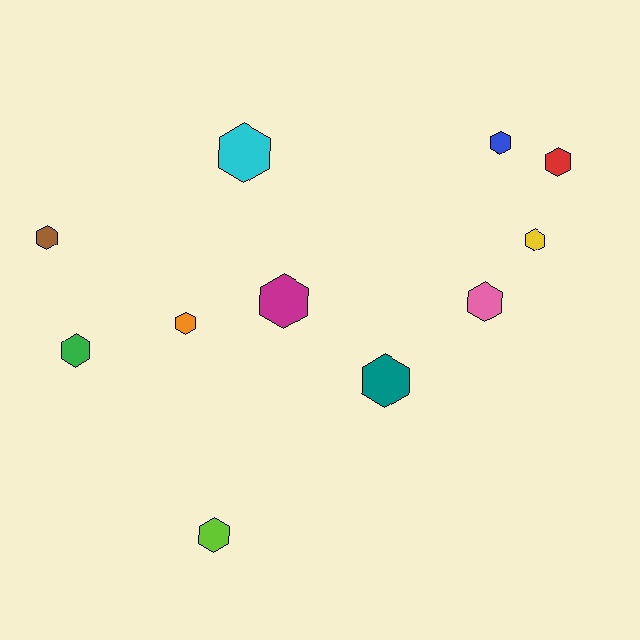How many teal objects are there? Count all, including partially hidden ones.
There is 1 teal object.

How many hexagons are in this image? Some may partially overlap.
There are 11 hexagons.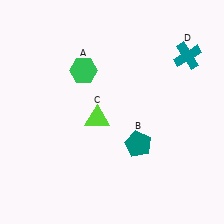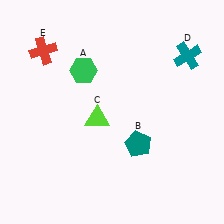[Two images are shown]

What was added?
A red cross (E) was added in Image 2.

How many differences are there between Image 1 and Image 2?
There is 1 difference between the two images.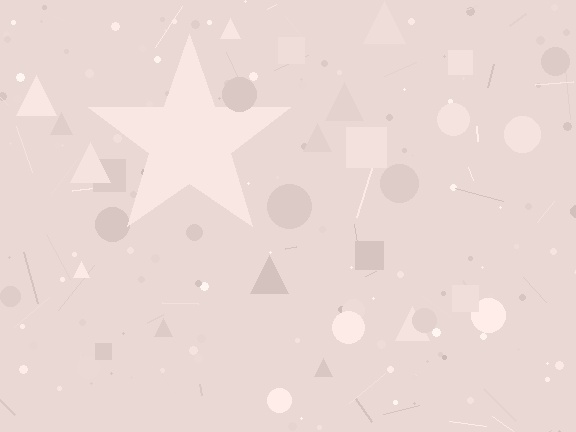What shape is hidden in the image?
A star is hidden in the image.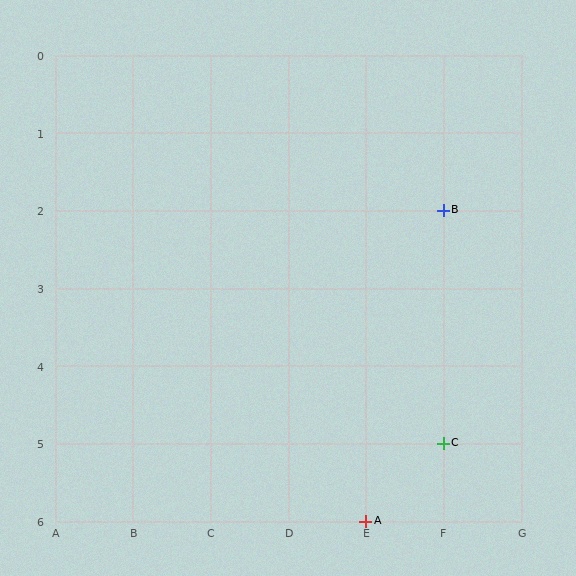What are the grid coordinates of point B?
Point B is at grid coordinates (F, 2).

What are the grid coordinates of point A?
Point A is at grid coordinates (E, 6).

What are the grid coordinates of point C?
Point C is at grid coordinates (F, 5).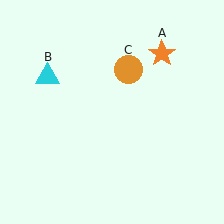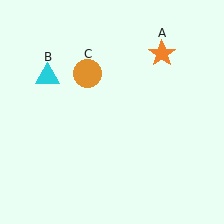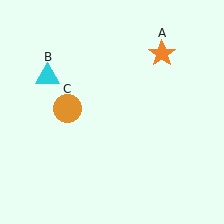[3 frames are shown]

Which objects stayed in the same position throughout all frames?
Orange star (object A) and cyan triangle (object B) remained stationary.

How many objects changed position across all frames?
1 object changed position: orange circle (object C).